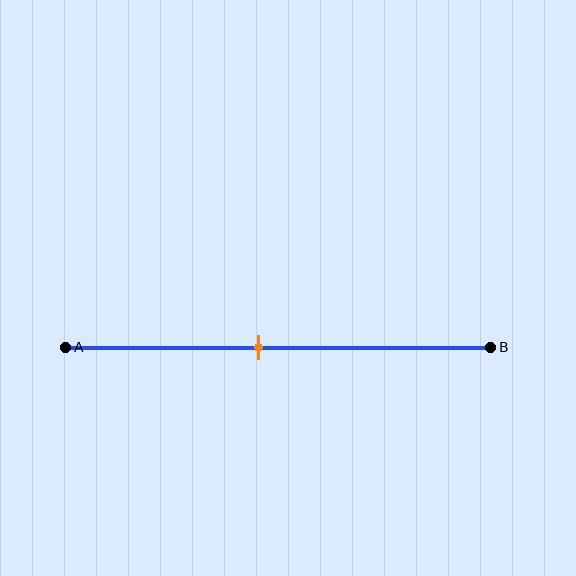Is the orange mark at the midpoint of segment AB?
No, the mark is at about 45% from A, not at the 50% midpoint.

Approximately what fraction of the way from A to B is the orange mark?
The orange mark is approximately 45% of the way from A to B.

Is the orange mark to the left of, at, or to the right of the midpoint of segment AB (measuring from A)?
The orange mark is to the left of the midpoint of segment AB.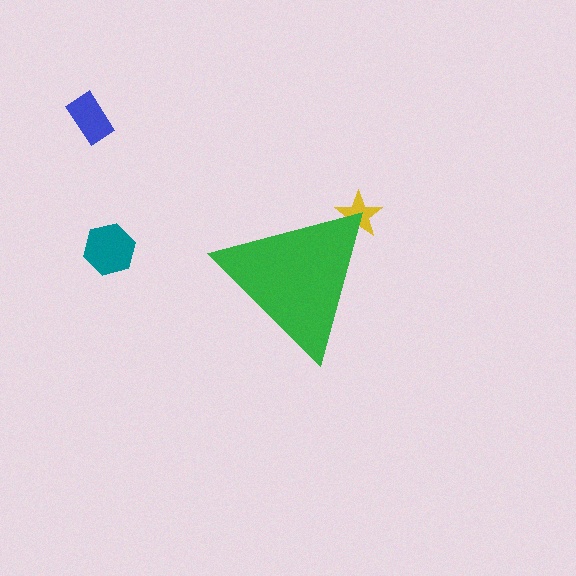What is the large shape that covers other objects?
A green triangle.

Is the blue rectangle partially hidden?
No, the blue rectangle is fully visible.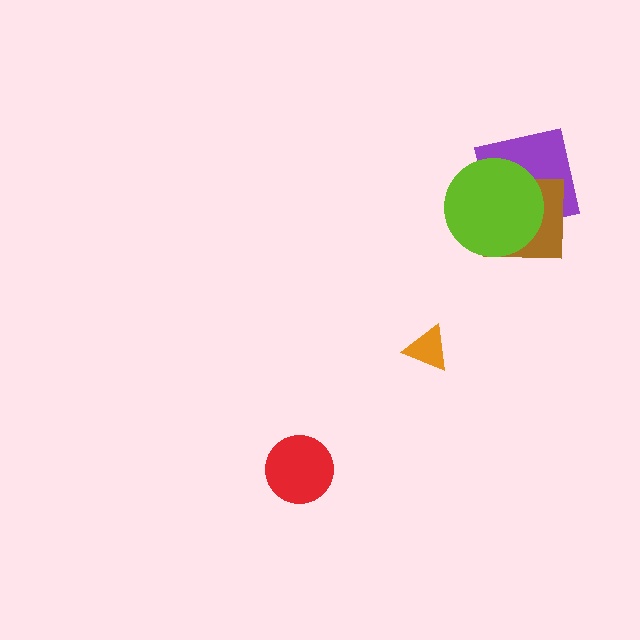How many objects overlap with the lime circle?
2 objects overlap with the lime circle.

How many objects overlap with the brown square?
2 objects overlap with the brown square.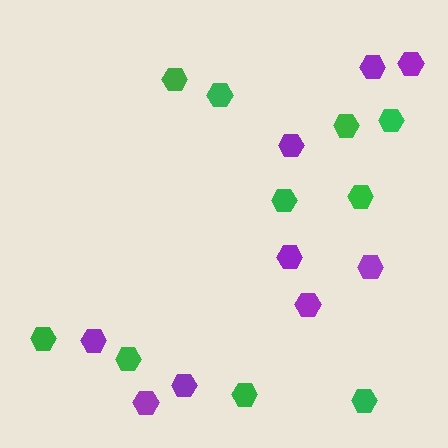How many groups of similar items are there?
There are 2 groups: one group of purple hexagons (9) and one group of green hexagons (10).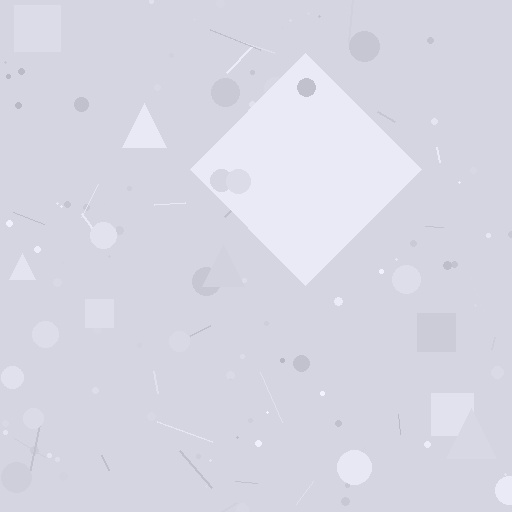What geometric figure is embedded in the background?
A diamond is embedded in the background.